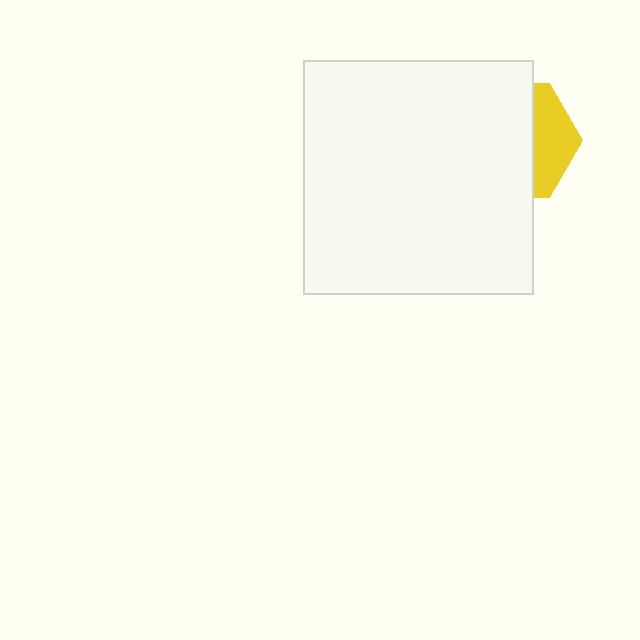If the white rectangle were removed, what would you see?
You would see the complete yellow hexagon.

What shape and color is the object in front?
The object in front is a white rectangle.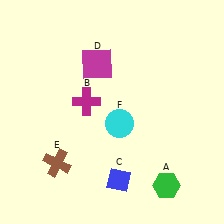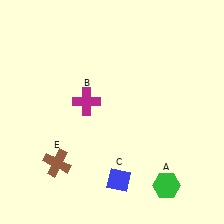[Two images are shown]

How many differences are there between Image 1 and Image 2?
There are 2 differences between the two images.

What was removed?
The cyan circle (F), the magenta square (D) were removed in Image 2.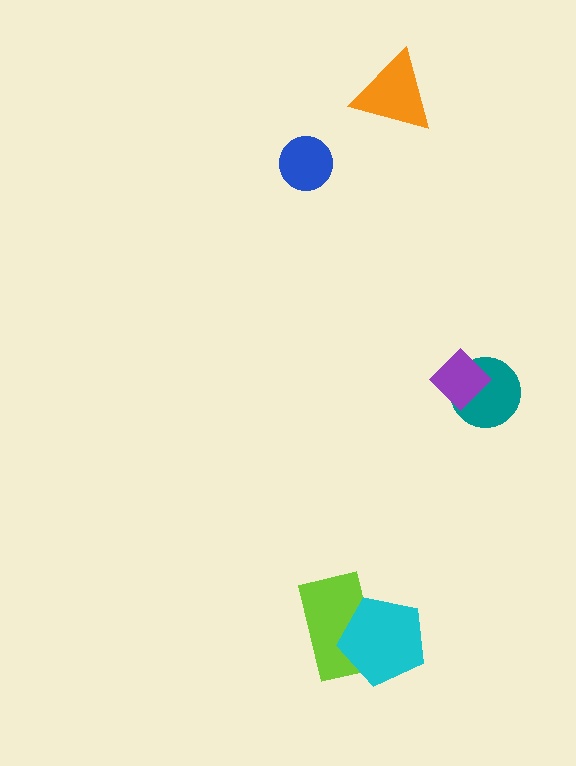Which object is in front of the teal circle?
The purple diamond is in front of the teal circle.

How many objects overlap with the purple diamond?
1 object overlaps with the purple diamond.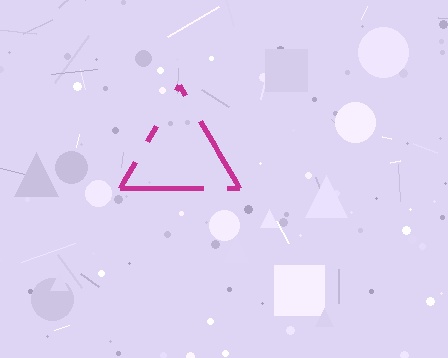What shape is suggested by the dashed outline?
The dashed outline suggests a triangle.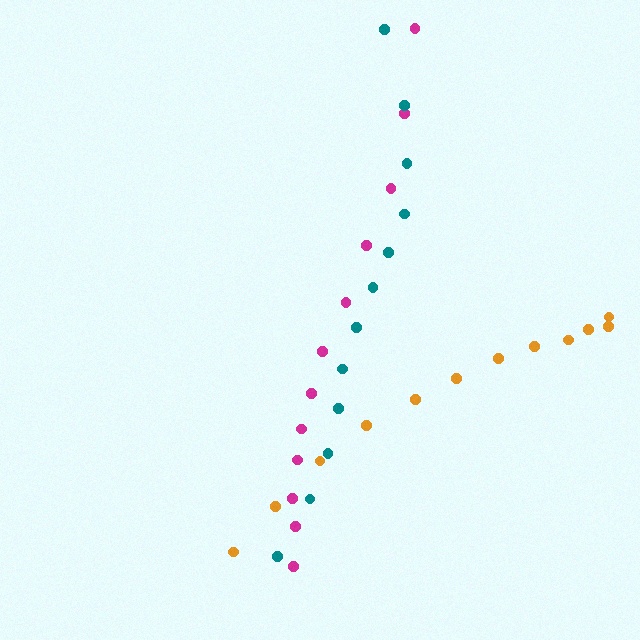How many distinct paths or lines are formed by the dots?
There are 3 distinct paths.